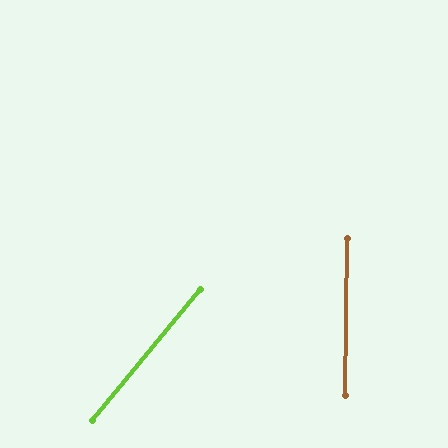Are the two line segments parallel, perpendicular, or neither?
Neither parallel nor perpendicular — they differ by about 39°.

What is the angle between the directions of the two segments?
Approximately 39 degrees.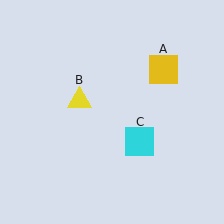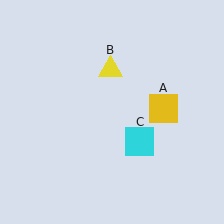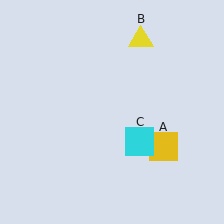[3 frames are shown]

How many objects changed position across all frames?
2 objects changed position: yellow square (object A), yellow triangle (object B).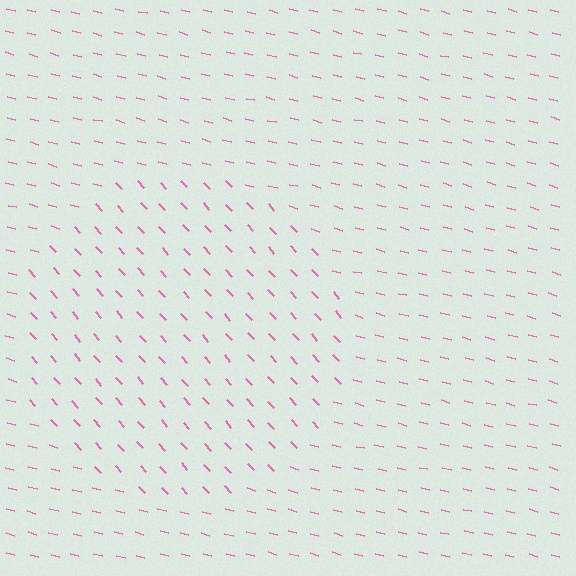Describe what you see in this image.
The image is filled with small pink line segments. A circle region in the image has lines oriented differently from the surrounding lines, creating a visible texture boundary.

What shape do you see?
I see a circle.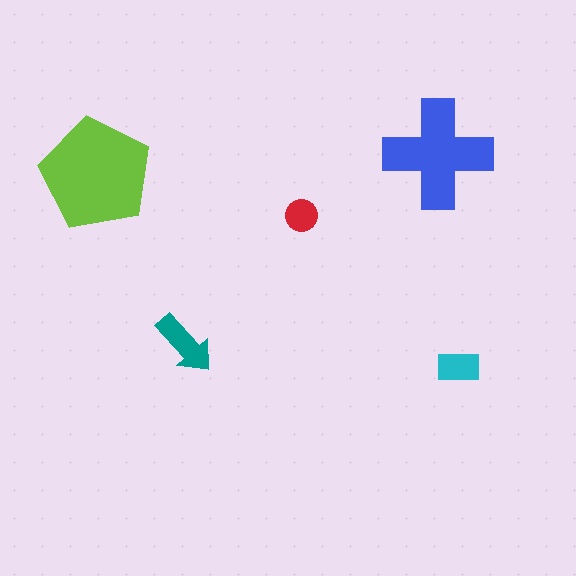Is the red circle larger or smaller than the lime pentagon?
Smaller.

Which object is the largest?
The lime pentagon.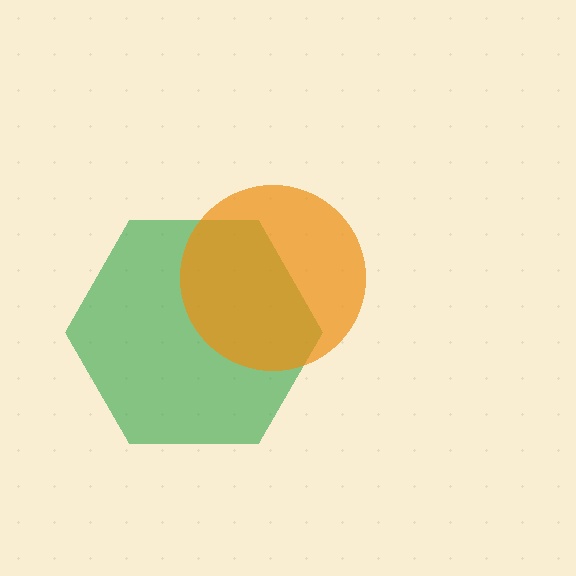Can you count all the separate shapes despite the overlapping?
Yes, there are 2 separate shapes.